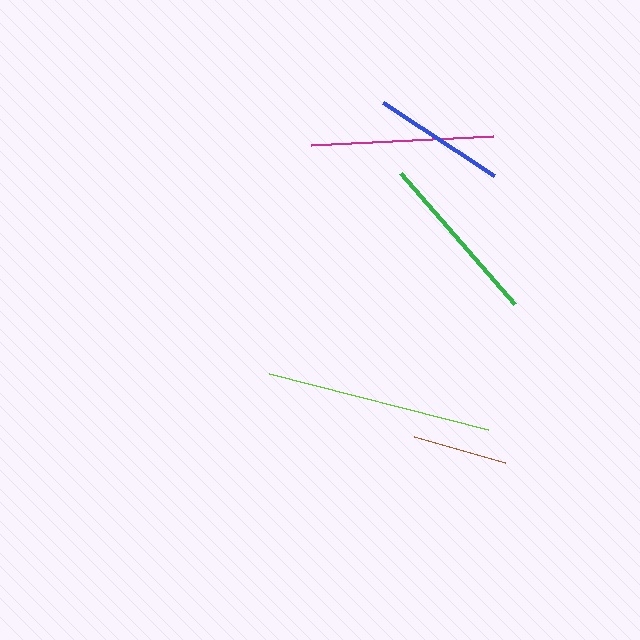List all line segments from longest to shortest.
From longest to shortest: lime, magenta, green, blue, brown.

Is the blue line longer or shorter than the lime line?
The lime line is longer than the blue line.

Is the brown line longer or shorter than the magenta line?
The magenta line is longer than the brown line.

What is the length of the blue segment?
The blue segment is approximately 133 pixels long.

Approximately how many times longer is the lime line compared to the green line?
The lime line is approximately 1.3 times the length of the green line.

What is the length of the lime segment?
The lime segment is approximately 226 pixels long.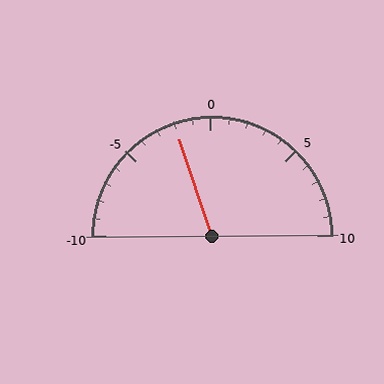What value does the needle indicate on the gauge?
The needle indicates approximately -2.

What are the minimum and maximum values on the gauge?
The gauge ranges from -10 to 10.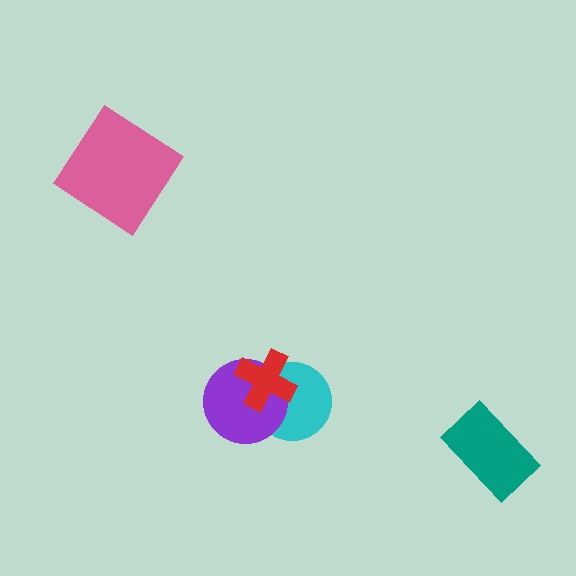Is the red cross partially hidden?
No, no other shape covers it.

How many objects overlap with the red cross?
2 objects overlap with the red cross.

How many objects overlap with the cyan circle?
2 objects overlap with the cyan circle.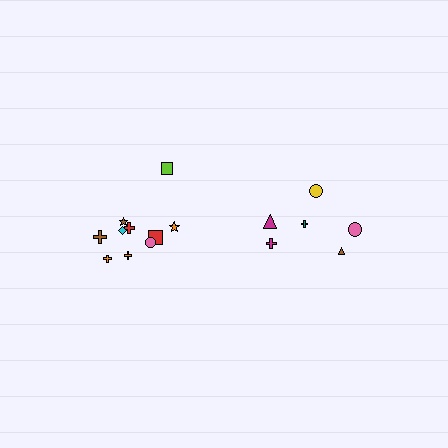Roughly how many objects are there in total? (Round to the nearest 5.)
Roughly 15 objects in total.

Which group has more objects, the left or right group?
The left group.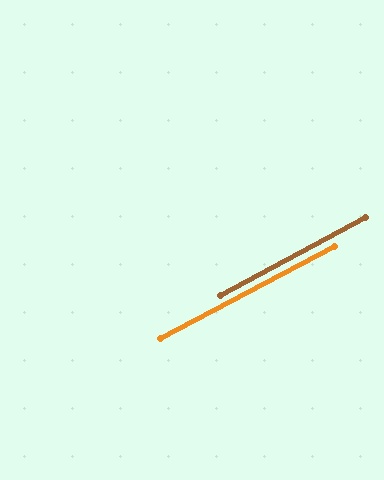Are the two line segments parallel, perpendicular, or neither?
Parallel — their directions differ by only 0.3°.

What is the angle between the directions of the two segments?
Approximately 0 degrees.